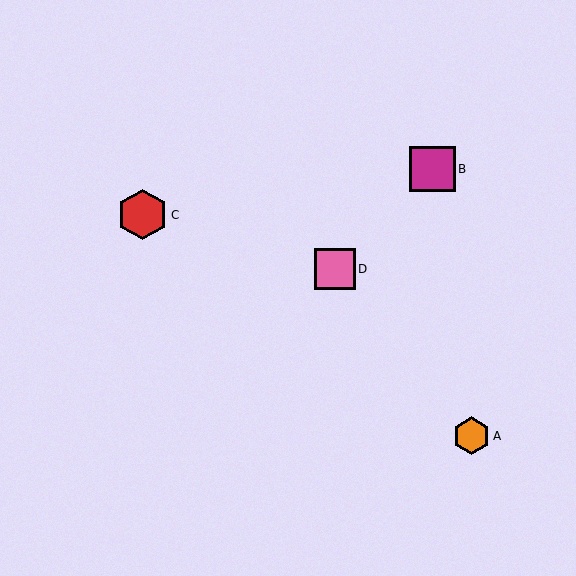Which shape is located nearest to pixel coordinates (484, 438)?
The orange hexagon (labeled A) at (472, 436) is nearest to that location.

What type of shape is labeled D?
Shape D is a pink square.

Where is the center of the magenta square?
The center of the magenta square is at (432, 169).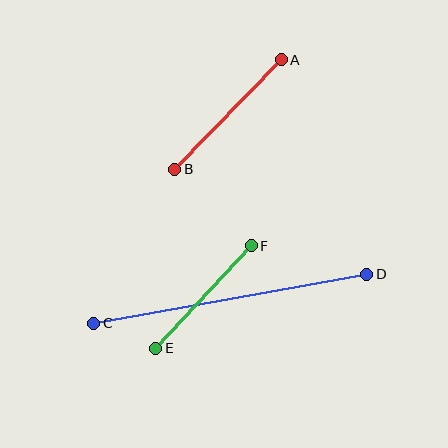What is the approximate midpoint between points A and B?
The midpoint is at approximately (228, 115) pixels.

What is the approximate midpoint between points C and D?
The midpoint is at approximately (230, 299) pixels.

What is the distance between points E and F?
The distance is approximately 140 pixels.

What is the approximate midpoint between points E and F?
The midpoint is at approximately (203, 297) pixels.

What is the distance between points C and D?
The distance is approximately 278 pixels.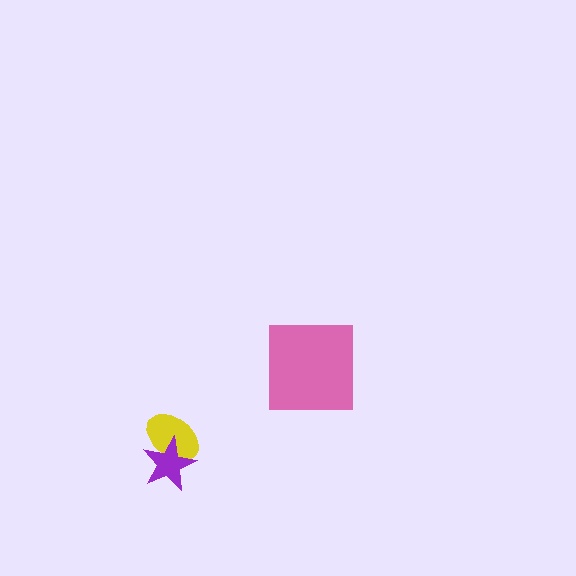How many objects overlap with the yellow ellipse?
1 object overlaps with the yellow ellipse.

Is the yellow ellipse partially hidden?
Yes, it is partially covered by another shape.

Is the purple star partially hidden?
No, no other shape covers it.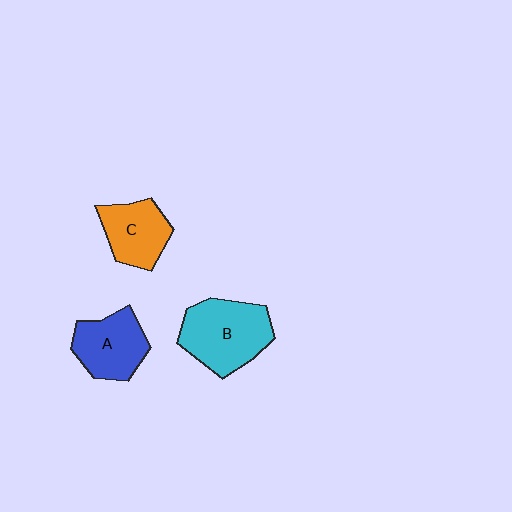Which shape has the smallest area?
Shape C (orange).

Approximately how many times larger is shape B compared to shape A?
Approximately 1.3 times.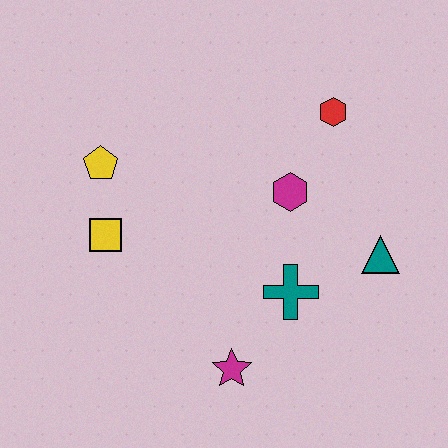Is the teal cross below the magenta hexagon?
Yes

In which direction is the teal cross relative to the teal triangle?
The teal cross is to the left of the teal triangle.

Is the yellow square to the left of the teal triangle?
Yes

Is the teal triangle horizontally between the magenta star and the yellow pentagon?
No